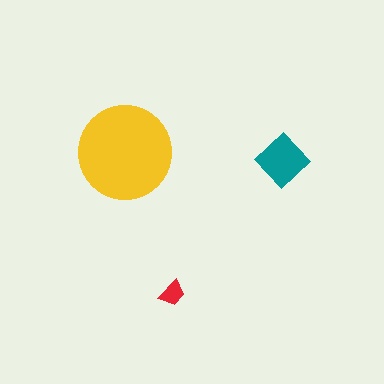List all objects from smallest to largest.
The red trapezoid, the teal diamond, the yellow circle.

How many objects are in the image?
There are 3 objects in the image.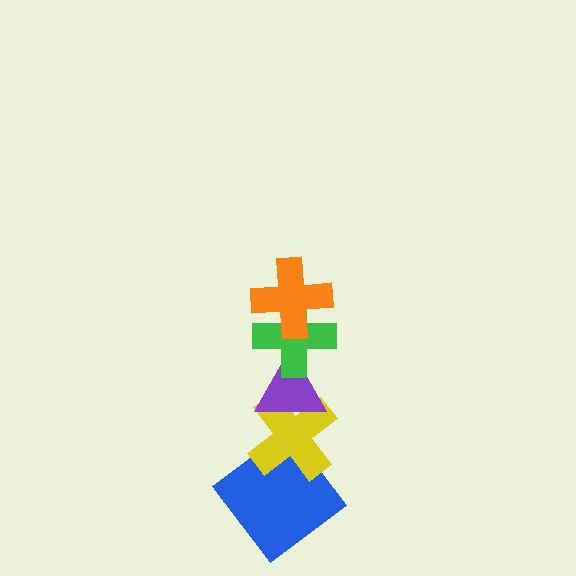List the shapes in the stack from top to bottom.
From top to bottom: the orange cross, the green cross, the purple triangle, the yellow cross, the blue diamond.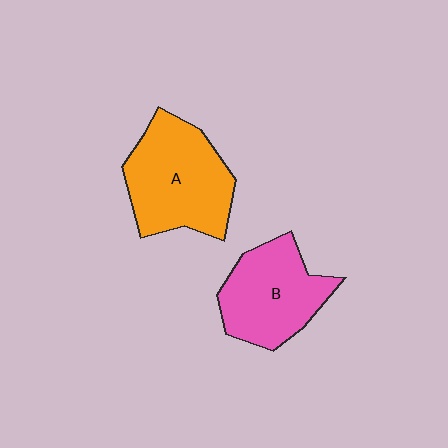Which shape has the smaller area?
Shape B (pink).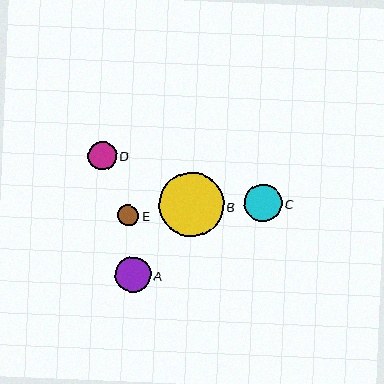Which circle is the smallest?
Circle E is the smallest with a size of approximately 21 pixels.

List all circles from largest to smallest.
From largest to smallest: B, C, A, D, E.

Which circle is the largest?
Circle B is the largest with a size of approximately 64 pixels.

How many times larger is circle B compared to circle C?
Circle B is approximately 1.7 times the size of circle C.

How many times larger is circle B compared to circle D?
Circle B is approximately 2.3 times the size of circle D.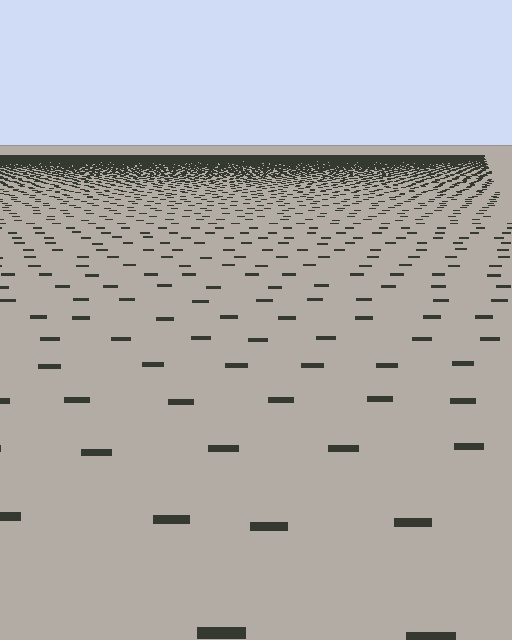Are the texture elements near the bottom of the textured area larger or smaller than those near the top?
Larger. Near the bottom, elements are closer to the viewer and appear at a bigger on-screen size.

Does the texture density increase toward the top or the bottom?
Density increases toward the top.